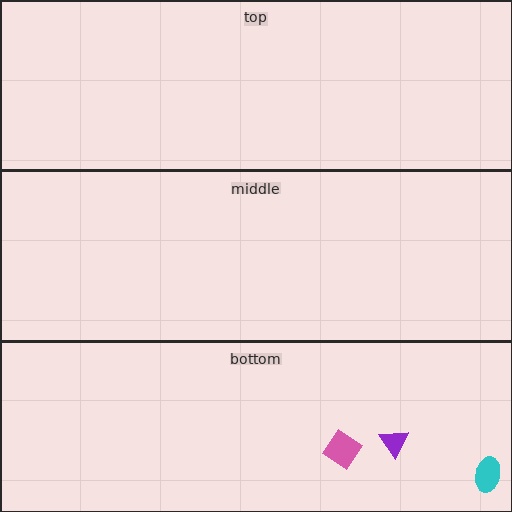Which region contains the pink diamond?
The bottom region.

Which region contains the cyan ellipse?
The bottom region.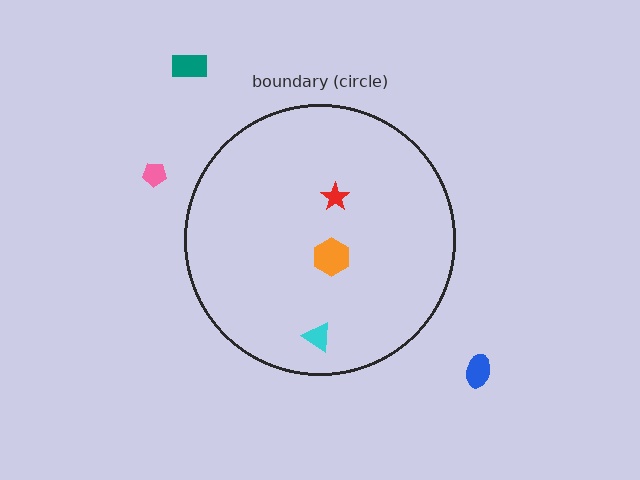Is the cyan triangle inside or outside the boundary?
Inside.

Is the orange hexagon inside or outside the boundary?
Inside.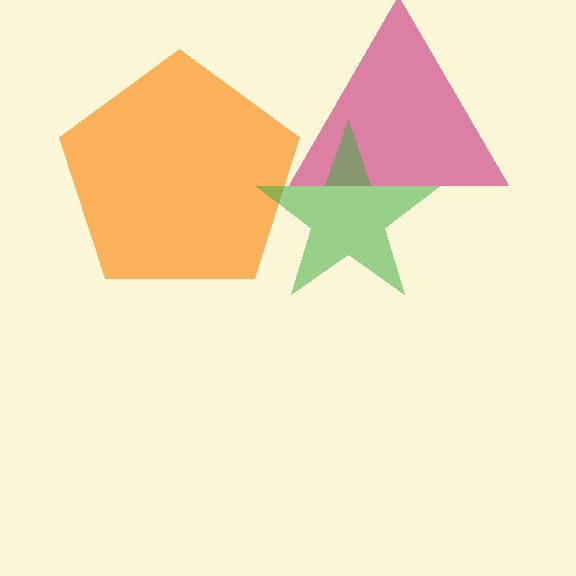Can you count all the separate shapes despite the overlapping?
Yes, there are 3 separate shapes.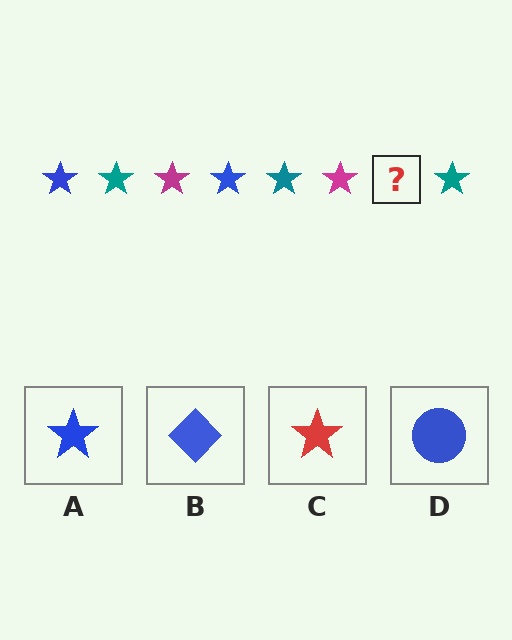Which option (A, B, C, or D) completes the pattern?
A.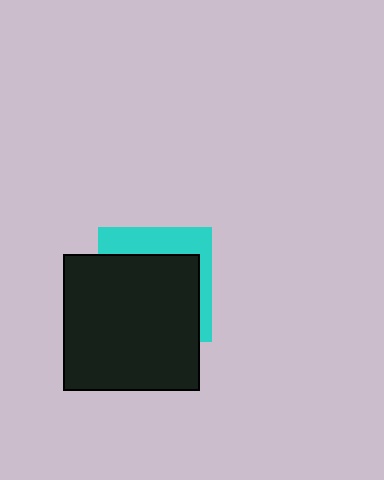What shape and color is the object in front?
The object in front is a black square.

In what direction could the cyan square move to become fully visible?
The cyan square could move toward the upper-right. That would shift it out from behind the black square entirely.